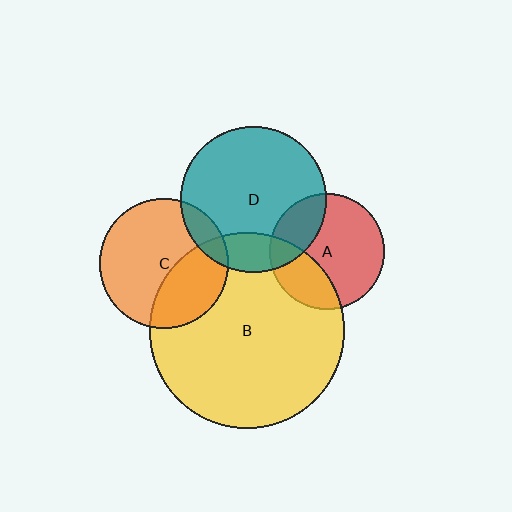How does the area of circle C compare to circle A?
Approximately 1.3 times.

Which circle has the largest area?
Circle B (yellow).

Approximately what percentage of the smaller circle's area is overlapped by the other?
Approximately 30%.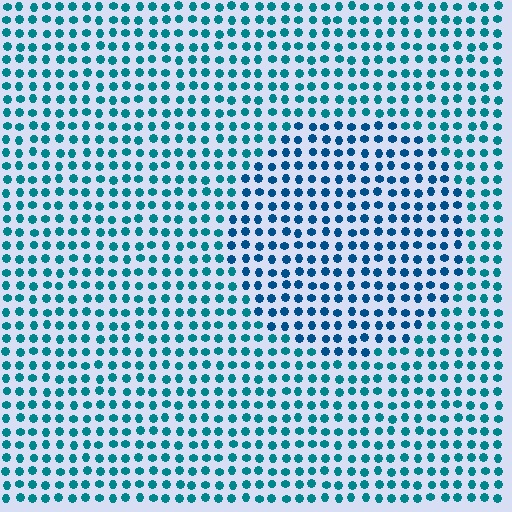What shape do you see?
I see a circle.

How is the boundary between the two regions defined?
The boundary is defined purely by a slight shift in hue (about 24 degrees). Spacing, size, and orientation are identical on both sides.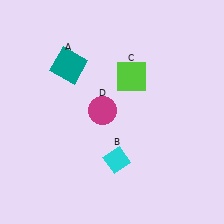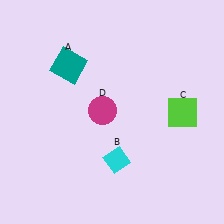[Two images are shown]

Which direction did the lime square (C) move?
The lime square (C) moved right.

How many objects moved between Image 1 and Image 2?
1 object moved between the two images.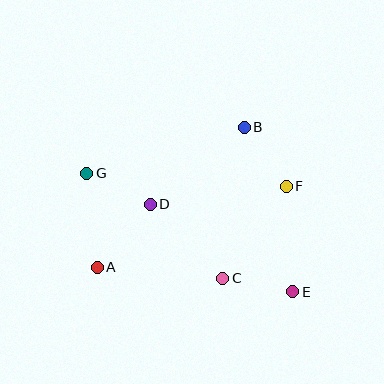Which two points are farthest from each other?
Points E and G are farthest from each other.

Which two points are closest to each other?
Points D and G are closest to each other.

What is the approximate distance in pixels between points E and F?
The distance between E and F is approximately 105 pixels.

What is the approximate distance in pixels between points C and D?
The distance between C and D is approximately 104 pixels.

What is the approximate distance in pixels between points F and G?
The distance between F and G is approximately 200 pixels.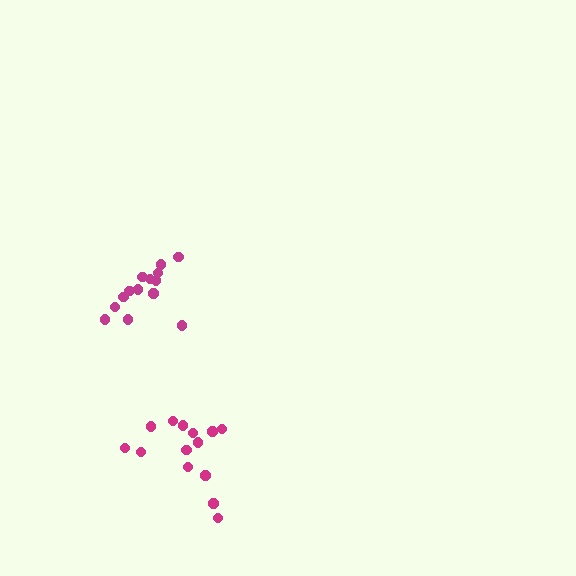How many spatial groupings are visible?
There are 2 spatial groupings.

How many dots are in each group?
Group 1: 14 dots, Group 2: 14 dots (28 total).